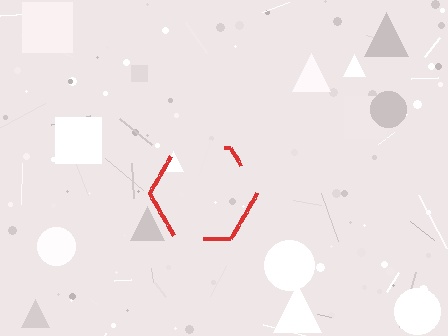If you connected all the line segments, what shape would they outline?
They would outline a hexagon.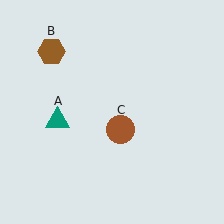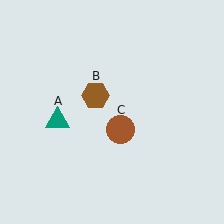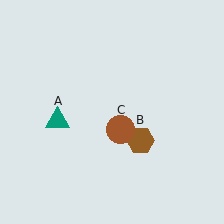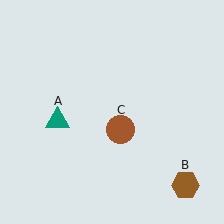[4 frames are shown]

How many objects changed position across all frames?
1 object changed position: brown hexagon (object B).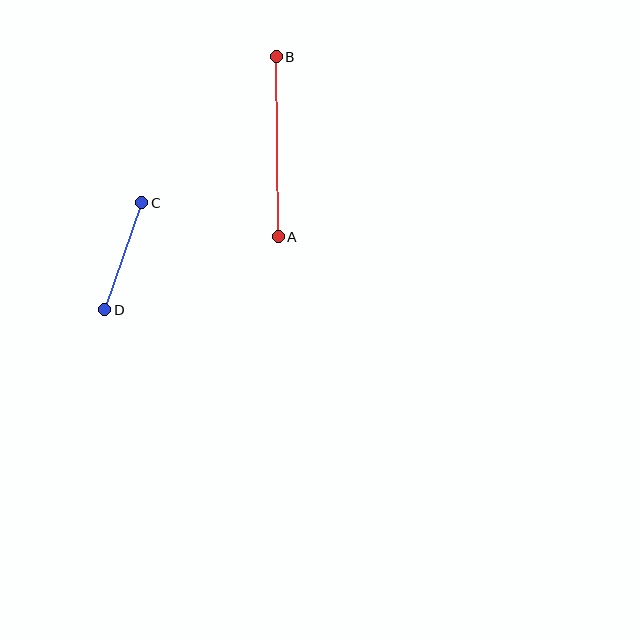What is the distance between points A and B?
The distance is approximately 180 pixels.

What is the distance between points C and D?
The distance is approximately 113 pixels.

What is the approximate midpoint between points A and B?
The midpoint is at approximately (277, 147) pixels.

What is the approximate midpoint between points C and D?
The midpoint is at approximately (123, 256) pixels.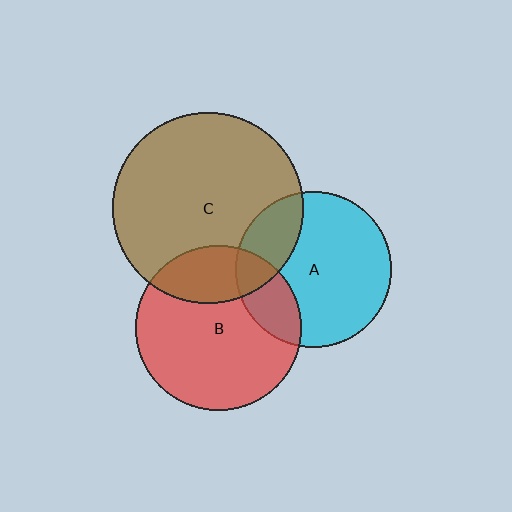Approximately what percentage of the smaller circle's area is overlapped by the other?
Approximately 20%.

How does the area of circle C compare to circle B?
Approximately 1.3 times.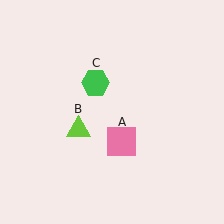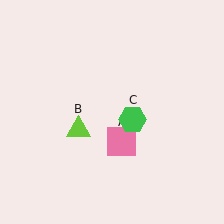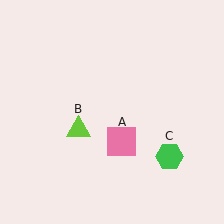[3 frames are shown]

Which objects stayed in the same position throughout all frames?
Pink square (object A) and lime triangle (object B) remained stationary.